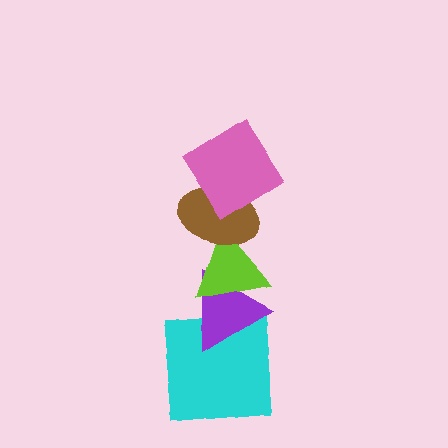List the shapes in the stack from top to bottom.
From top to bottom: the pink diamond, the brown ellipse, the lime triangle, the purple triangle, the cyan square.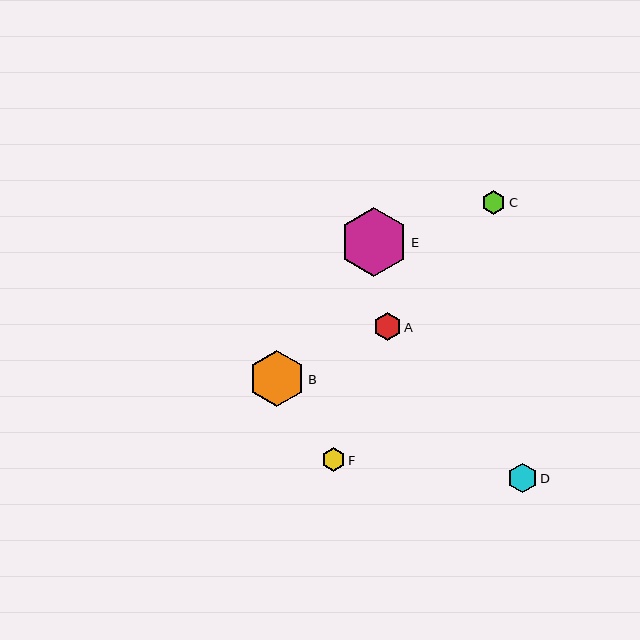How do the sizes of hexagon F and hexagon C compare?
Hexagon F and hexagon C are approximately the same size.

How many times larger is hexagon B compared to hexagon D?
Hexagon B is approximately 1.9 times the size of hexagon D.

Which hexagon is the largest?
Hexagon E is the largest with a size of approximately 69 pixels.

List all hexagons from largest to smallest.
From largest to smallest: E, B, D, A, F, C.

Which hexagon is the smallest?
Hexagon C is the smallest with a size of approximately 23 pixels.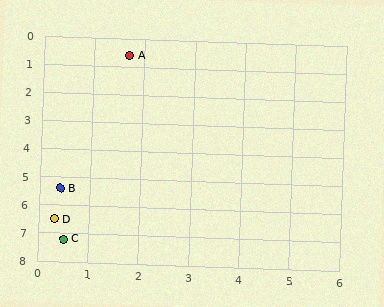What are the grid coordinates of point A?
Point A is at approximately (1.7, 0.6).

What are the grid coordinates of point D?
Point D is at approximately (0.3, 6.5).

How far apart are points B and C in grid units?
Points B and C are about 1.8 grid units apart.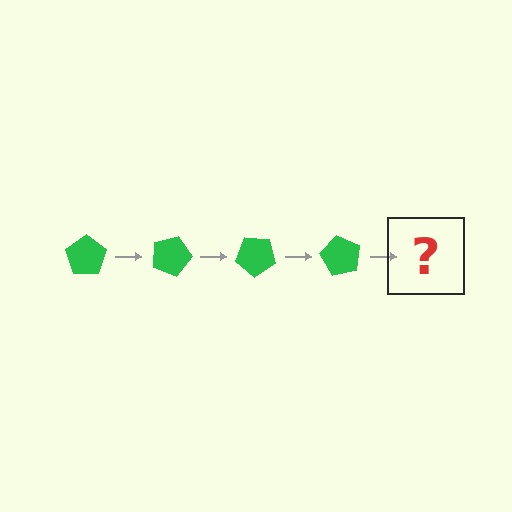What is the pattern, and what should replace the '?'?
The pattern is that the pentagon rotates 20 degrees each step. The '?' should be a green pentagon rotated 80 degrees.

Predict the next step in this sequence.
The next step is a green pentagon rotated 80 degrees.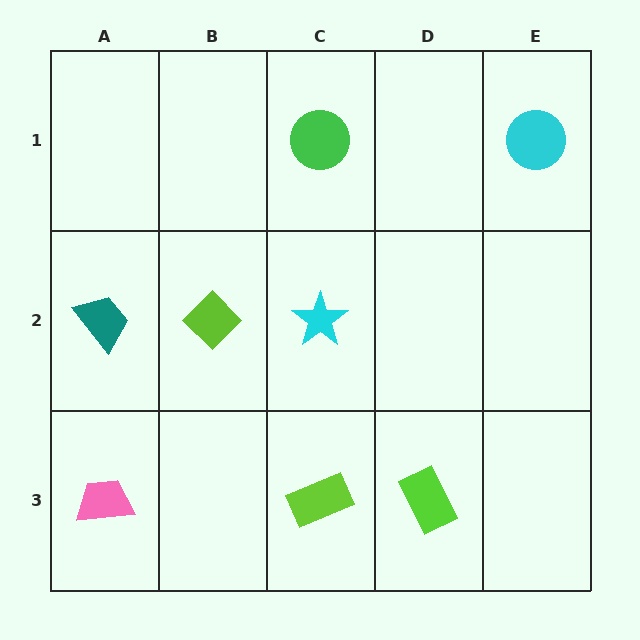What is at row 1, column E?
A cyan circle.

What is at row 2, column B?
A lime diamond.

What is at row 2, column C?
A cyan star.